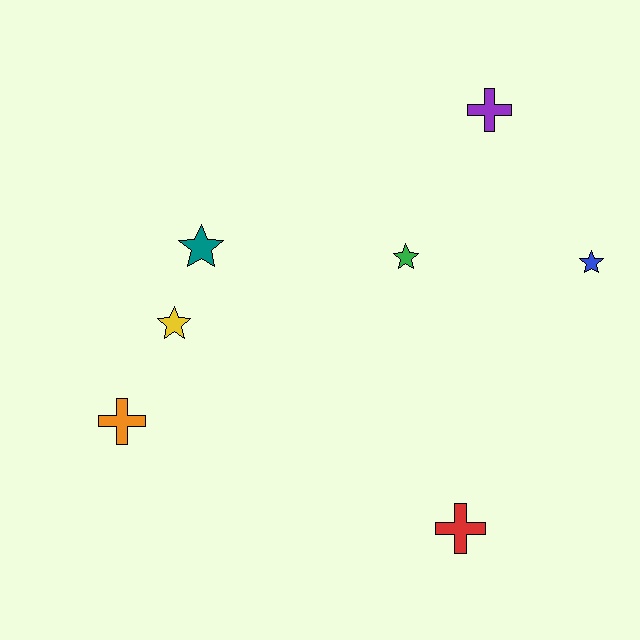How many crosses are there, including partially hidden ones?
There are 3 crosses.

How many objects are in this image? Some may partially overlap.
There are 7 objects.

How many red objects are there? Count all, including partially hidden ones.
There is 1 red object.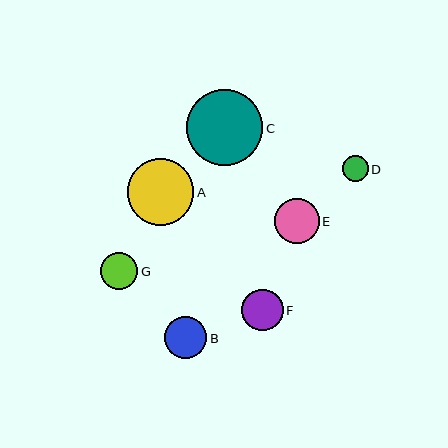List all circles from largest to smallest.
From largest to smallest: C, A, E, B, F, G, D.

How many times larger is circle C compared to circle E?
Circle C is approximately 1.7 times the size of circle E.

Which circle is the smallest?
Circle D is the smallest with a size of approximately 26 pixels.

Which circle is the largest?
Circle C is the largest with a size of approximately 76 pixels.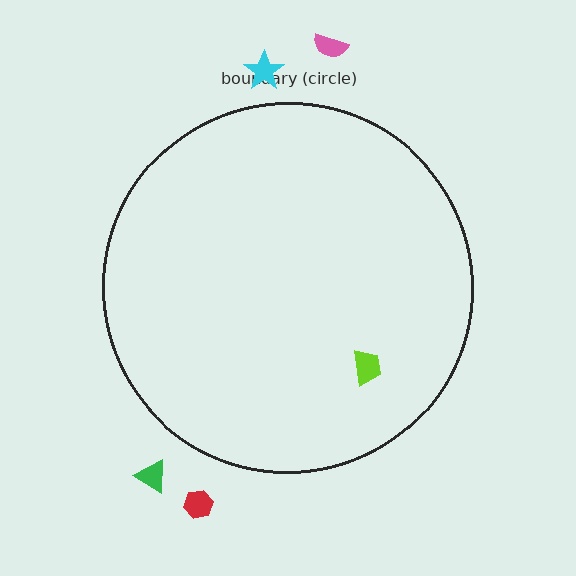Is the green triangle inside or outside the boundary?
Outside.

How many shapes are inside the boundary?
1 inside, 4 outside.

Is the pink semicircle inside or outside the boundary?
Outside.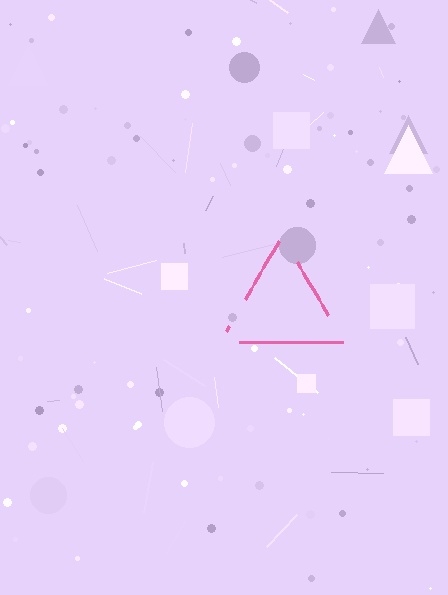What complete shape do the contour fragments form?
The contour fragments form a triangle.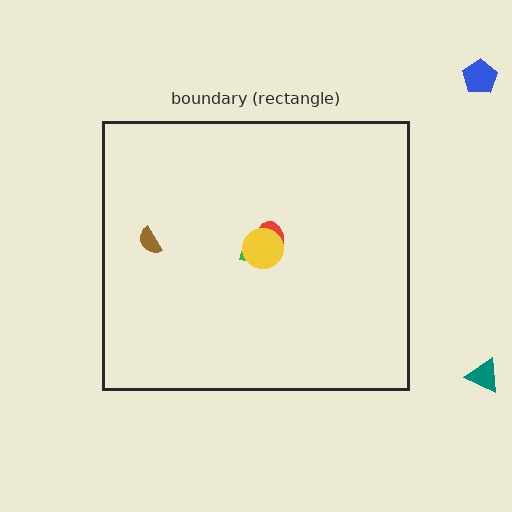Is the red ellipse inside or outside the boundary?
Inside.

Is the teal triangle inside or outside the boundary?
Outside.